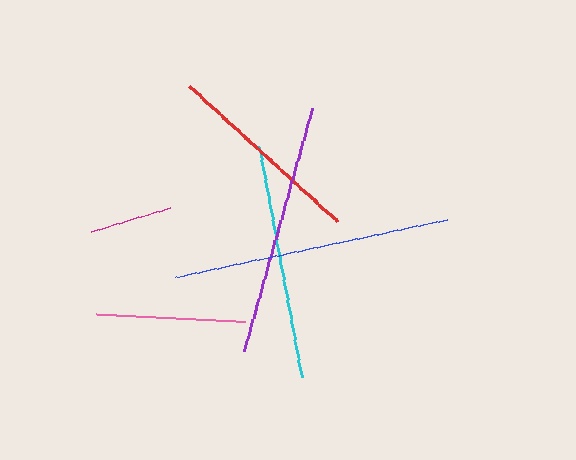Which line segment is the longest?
The blue line is the longest at approximately 278 pixels.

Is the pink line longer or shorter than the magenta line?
The pink line is longer than the magenta line.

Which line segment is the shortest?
The magenta line is the shortest at approximately 83 pixels.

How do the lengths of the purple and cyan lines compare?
The purple and cyan lines are approximately the same length.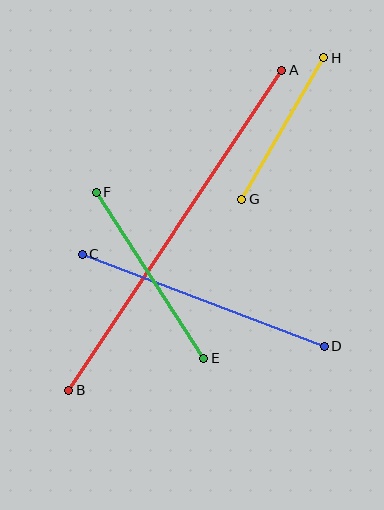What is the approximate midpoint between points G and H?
The midpoint is at approximately (283, 129) pixels.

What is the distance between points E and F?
The distance is approximately 198 pixels.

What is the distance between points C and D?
The distance is approximately 259 pixels.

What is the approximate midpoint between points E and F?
The midpoint is at approximately (150, 275) pixels.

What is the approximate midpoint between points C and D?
The midpoint is at approximately (203, 300) pixels.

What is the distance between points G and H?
The distance is approximately 164 pixels.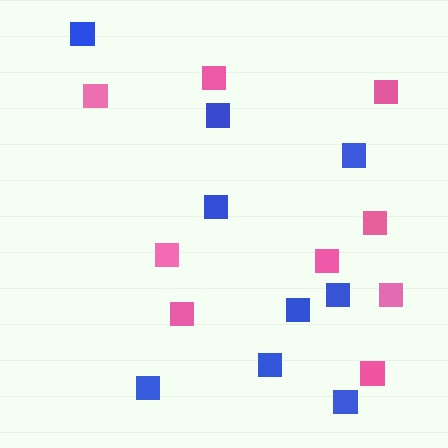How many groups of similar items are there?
There are 2 groups: one group of blue squares (9) and one group of pink squares (9).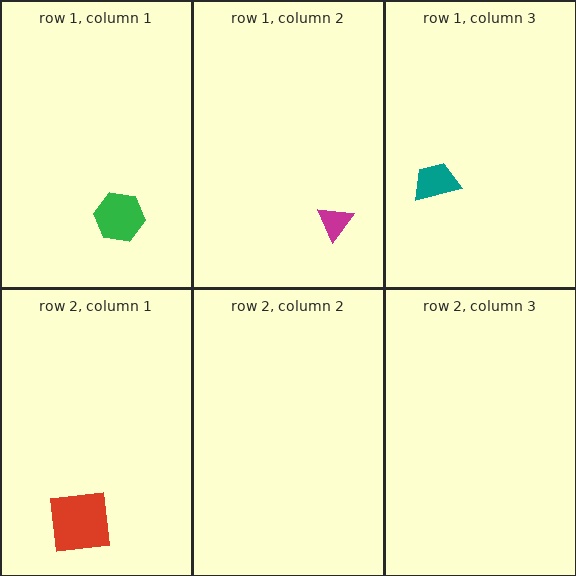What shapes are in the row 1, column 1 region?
The green hexagon.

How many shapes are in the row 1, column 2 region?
1.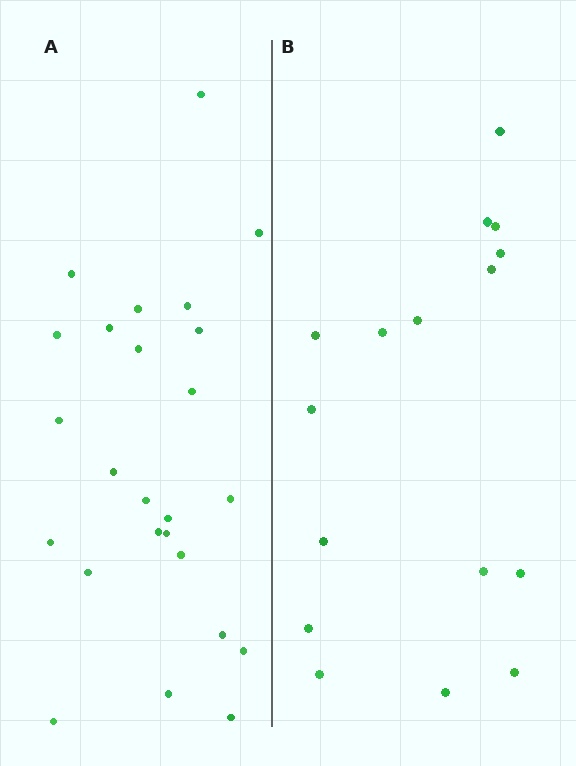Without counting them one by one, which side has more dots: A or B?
Region A (the left region) has more dots.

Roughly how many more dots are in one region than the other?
Region A has roughly 8 or so more dots than region B.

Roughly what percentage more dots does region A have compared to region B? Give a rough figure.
About 55% more.